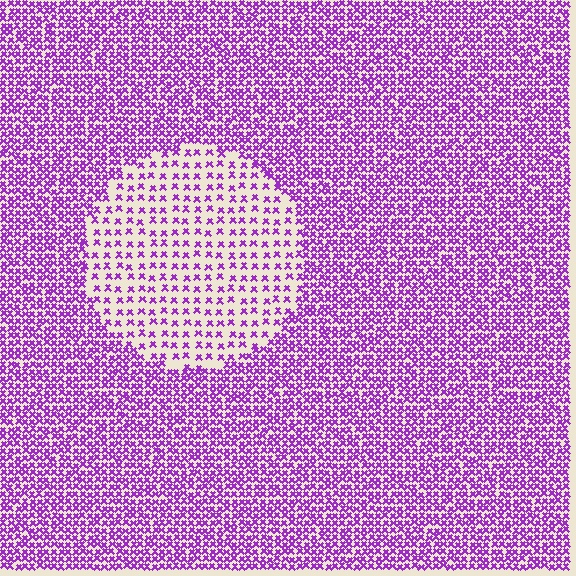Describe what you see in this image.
The image contains small purple elements arranged at two different densities. A circle-shaped region is visible where the elements are less densely packed than the surrounding area.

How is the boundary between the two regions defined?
The boundary is defined by a change in element density (approximately 2.5x ratio). All elements are the same color, size, and shape.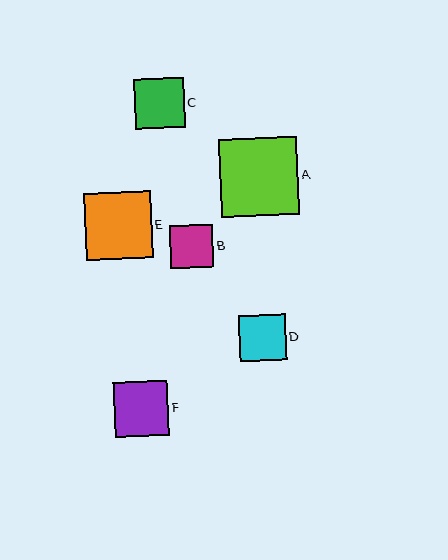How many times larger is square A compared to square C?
Square A is approximately 1.6 times the size of square C.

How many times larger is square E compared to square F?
Square E is approximately 1.2 times the size of square F.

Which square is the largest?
Square A is the largest with a size of approximately 78 pixels.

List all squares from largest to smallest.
From largest to smallest: A, E, F, C, D, B.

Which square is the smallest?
Square B is the smallest with a size of approximately 43 pixels.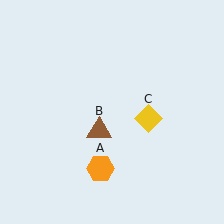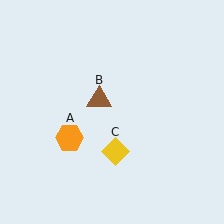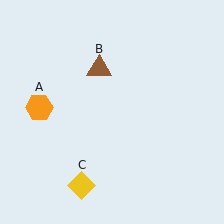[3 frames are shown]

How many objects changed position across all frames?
3 objects changed position: orange hexagon (object A), brown triangle (object B), yellow diamond (object C).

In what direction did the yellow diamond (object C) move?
The yellow diamond (object C) moved down and to the left.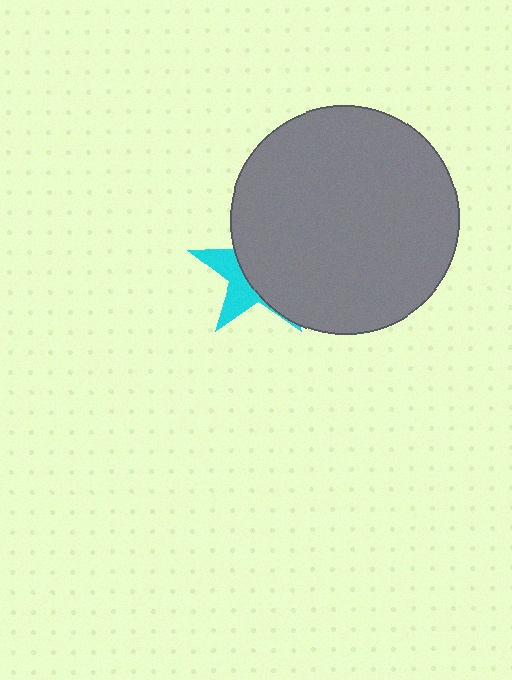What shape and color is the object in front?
The object in front is a gray circle.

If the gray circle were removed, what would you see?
You would see the complete cyan star.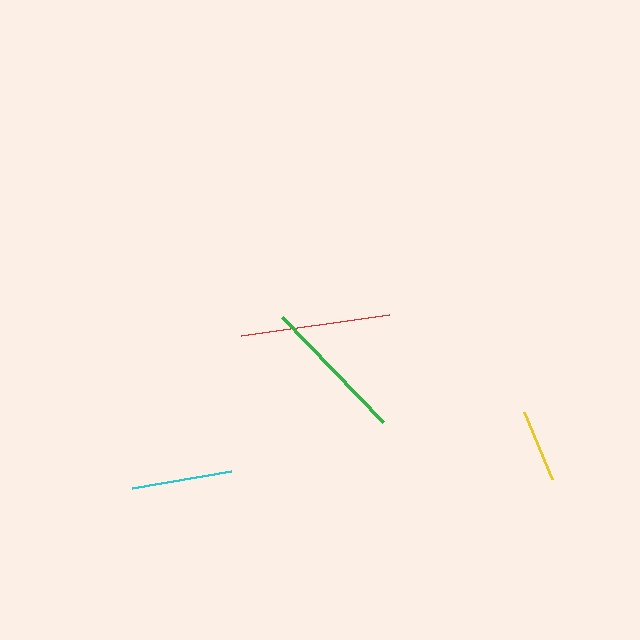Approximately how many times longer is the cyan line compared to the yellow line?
The cyan line is approximately 1.4 times the length of the yellow line.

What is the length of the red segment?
The red segment is approximately 150 pixels long.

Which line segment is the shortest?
The yellow line is the shortest at approximately 73 pixels.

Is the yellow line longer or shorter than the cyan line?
The cyan line is longer than the yellow line.